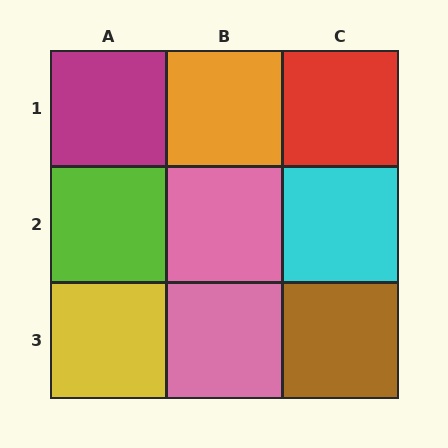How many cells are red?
1 cell is red.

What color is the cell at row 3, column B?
Pink.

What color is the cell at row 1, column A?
Magenta.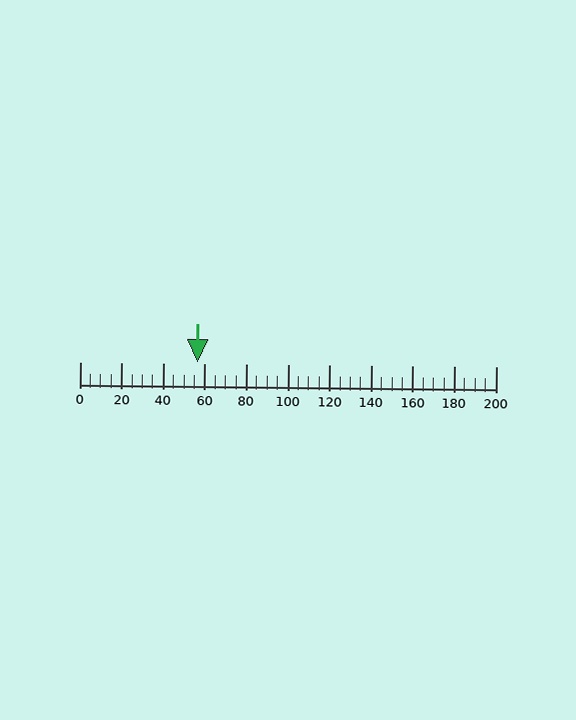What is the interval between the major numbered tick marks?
The major tick marks are spaced 20 units apart.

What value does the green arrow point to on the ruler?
The green arrow points to approximately 57.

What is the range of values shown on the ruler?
The ruler shows values from 0 to 200.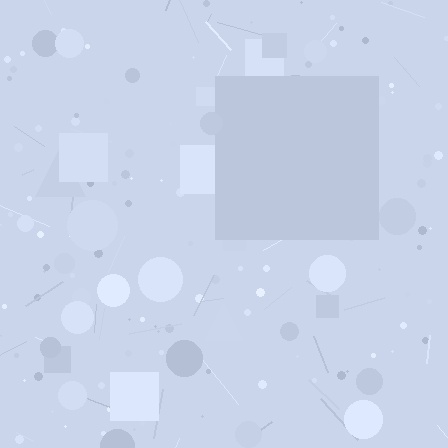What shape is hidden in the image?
A square is hidden in the image.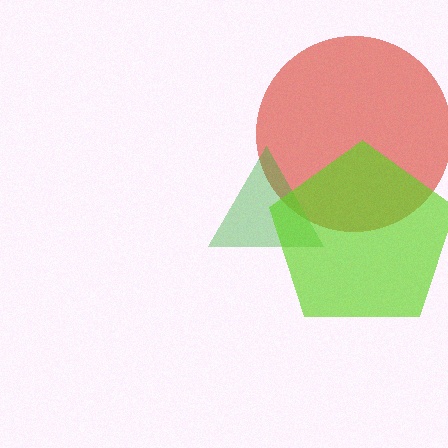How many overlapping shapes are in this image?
There are 3 overlapping shapes in the image.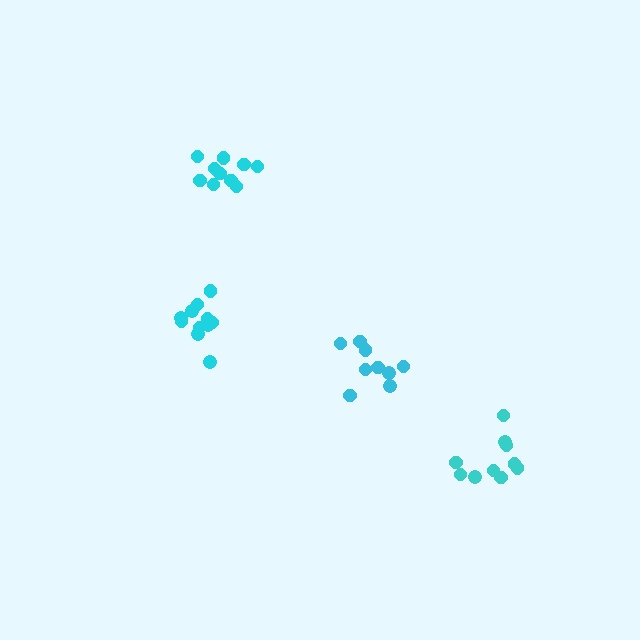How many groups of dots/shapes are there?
There are 4 groups.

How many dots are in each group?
Group 1: 9 dots, Group 2: 10 dots, Group 3: 11 dots, Group 4: 10 dots (40 total).